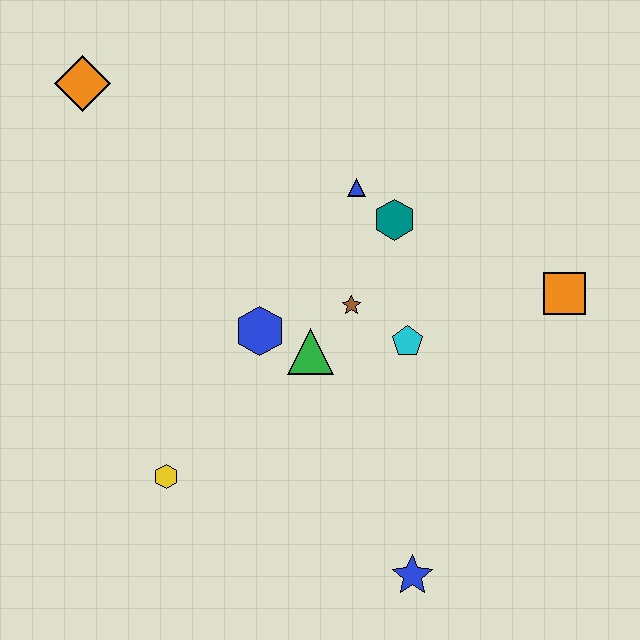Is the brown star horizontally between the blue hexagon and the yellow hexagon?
No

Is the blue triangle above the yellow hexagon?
Yes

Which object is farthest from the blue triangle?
The blue star is farthest from the blue triangle.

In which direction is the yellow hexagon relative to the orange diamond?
The yellow hexagon is below the orange diamond.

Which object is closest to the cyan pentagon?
The brown star is closest to the cyan pentagon.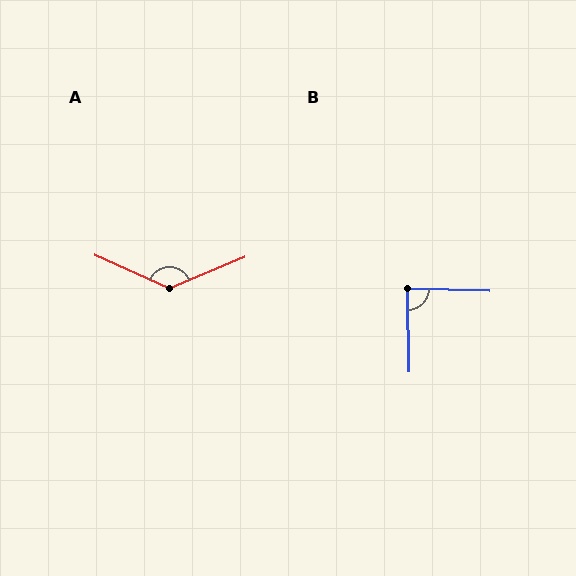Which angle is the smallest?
B, at approximately 87 degrees.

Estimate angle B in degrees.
Approximately 87 degrees.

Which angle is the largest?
A, at approximately 133 degrees.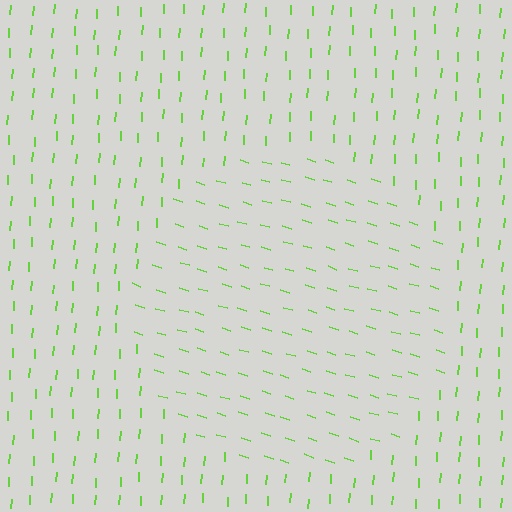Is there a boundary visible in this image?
Yes, there is a texture boundary formed by a change in line orientation.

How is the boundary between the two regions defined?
The boundary is defined purely by a change in line orientation (approximately 76 degrees difference). All lines are the same color and thickness.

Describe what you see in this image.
The image is filled with small lime line segments. A circle region in the image has lines oriented differently from the surrounding lines, creating a visible texture boundary.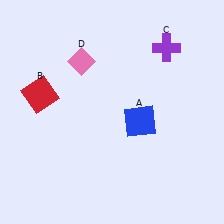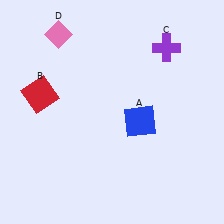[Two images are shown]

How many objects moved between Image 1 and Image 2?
1 object moved between the two images.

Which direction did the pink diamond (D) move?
The pink diamond (D) moved up.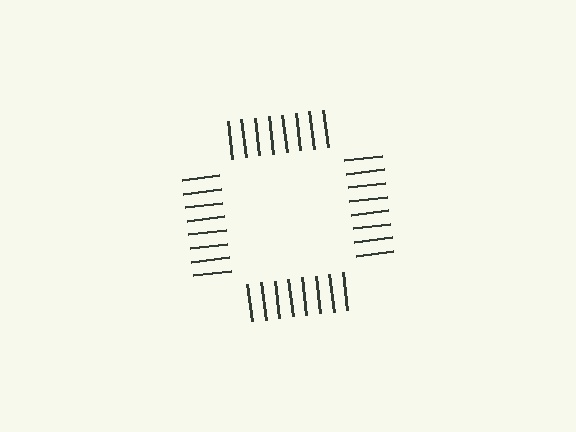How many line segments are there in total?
32 — 8 along each of the 4 edges.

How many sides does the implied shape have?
4 sides — the line-ends trace a square.